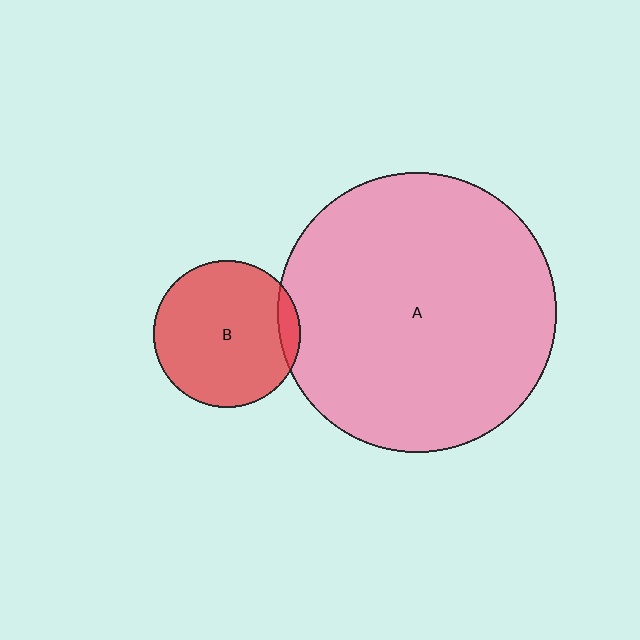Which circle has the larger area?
Circle A (pink).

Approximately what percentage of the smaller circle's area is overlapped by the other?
Approximately 10%.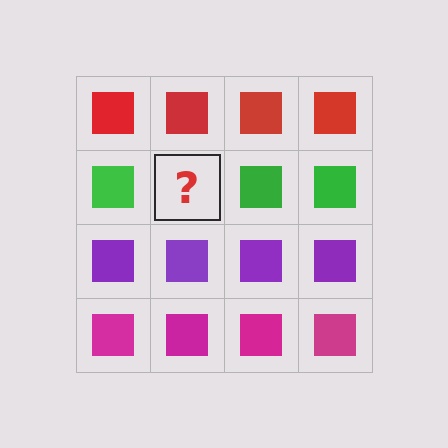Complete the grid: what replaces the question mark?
The question mark should be replaced with a green square.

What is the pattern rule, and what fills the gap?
The rule is that each row has a consistent color. The gap should be filled with a green square.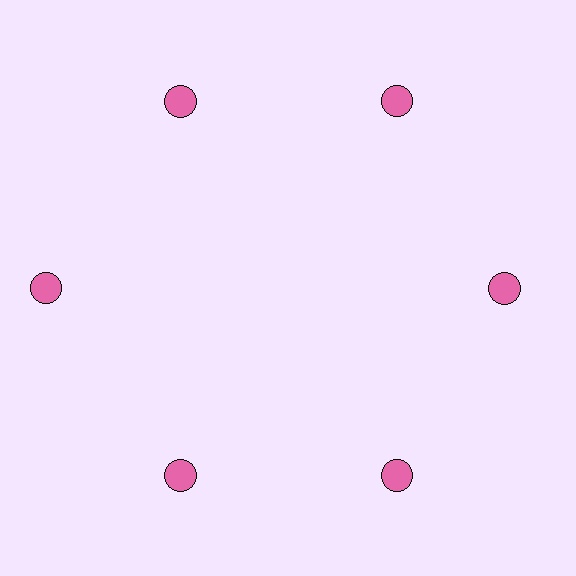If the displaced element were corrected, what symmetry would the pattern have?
It would have 6-fold rotational symmetry — the pattern would map onto itself every 60 degrees.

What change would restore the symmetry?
The symmetry would be restored by moving it inward, back onto the ring so that all 6 circles sit at equal angles and equal distance from the center.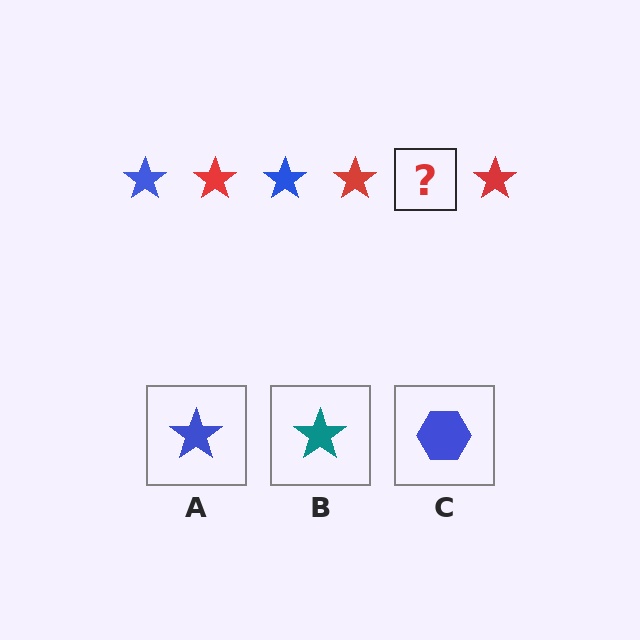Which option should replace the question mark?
Option A.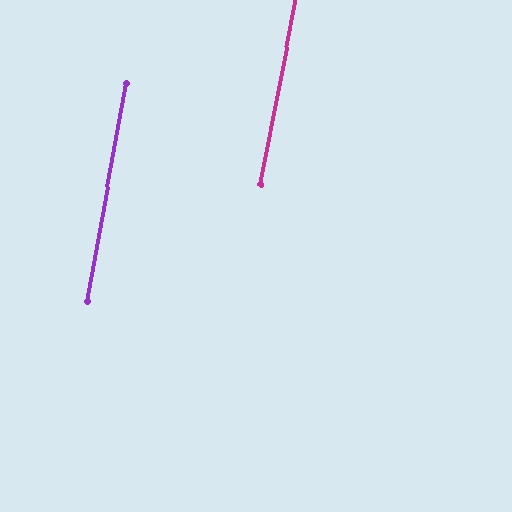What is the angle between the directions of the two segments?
Approximately 1 degree.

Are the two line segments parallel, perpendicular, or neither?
Parallel — their directions differ by only 0.6°.